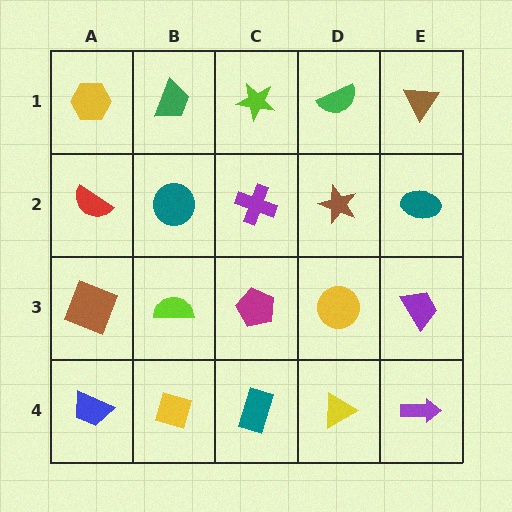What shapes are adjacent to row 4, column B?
A lime semicircle (row 3, column B), a blue trapezoid (row 4, column A), a teal rectangle (row 4, column C).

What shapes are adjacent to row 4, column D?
A yellow circle (row 3, column D), a teal rectangle (row 4, column C), a purple arrow (row 4, column E).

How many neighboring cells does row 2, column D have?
4.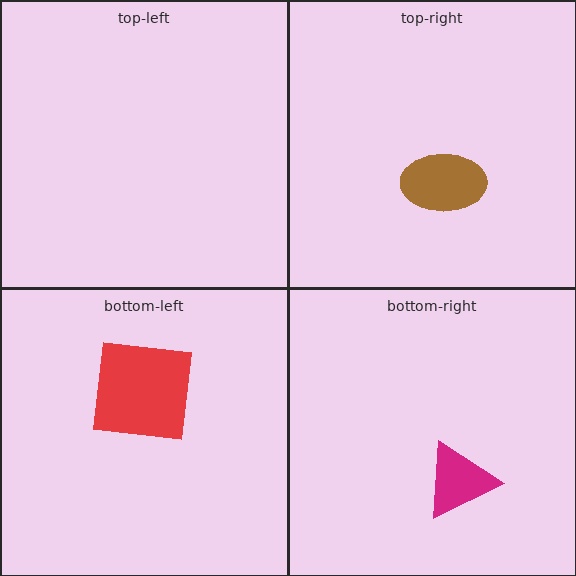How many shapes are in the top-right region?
1.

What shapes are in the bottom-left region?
The red square.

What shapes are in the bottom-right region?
The magenta triangle.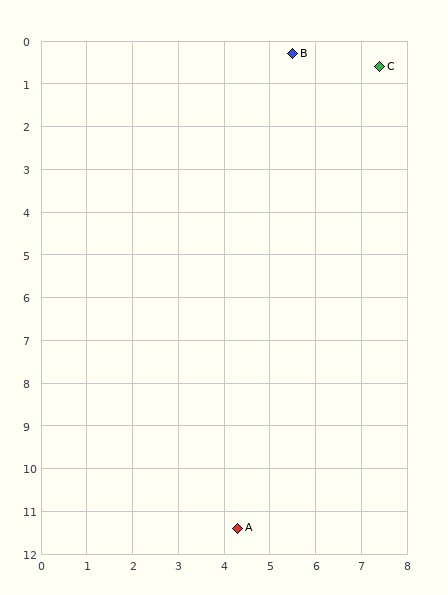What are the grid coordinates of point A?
Point A is at approximately (4.3, 11.4).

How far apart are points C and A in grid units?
Points C and A are about 11.2 grid units apart.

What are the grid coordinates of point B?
Point B is at approximately (5.5, 0.3).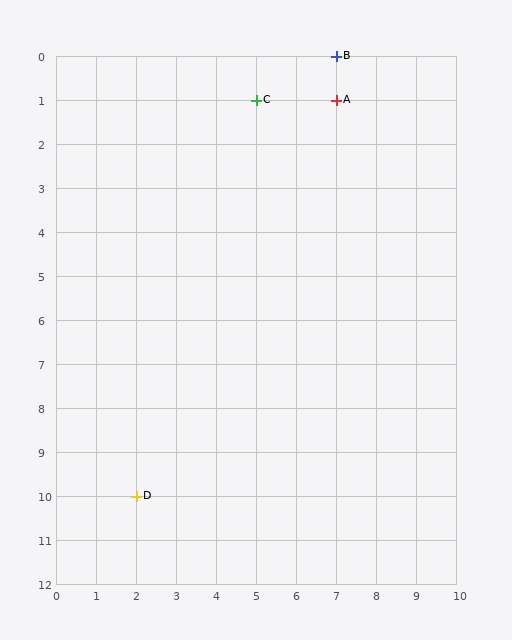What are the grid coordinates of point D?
Point D is at grid coordinates (2, 10).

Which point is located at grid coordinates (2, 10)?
Point D is at (2, 10).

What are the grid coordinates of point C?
Point C is at grid coordinates (5, 1).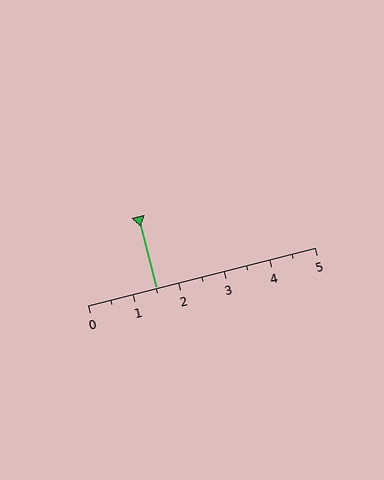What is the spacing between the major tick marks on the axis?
The major ticks are spaced 1 apart.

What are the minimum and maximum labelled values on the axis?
The axis runs from 0 to 5.